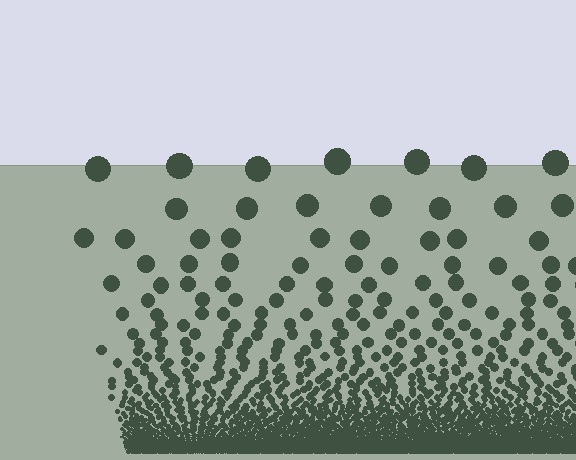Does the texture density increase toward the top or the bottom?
Density increases toward the bottom.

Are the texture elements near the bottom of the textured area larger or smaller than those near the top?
Smaller. The gradient is inverted — elements near the bottom are smaller and denser.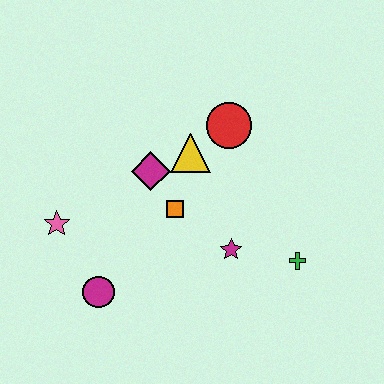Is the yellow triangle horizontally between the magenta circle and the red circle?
Yes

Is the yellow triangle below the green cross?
No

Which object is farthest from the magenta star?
The pink star is farthest from the magenta star.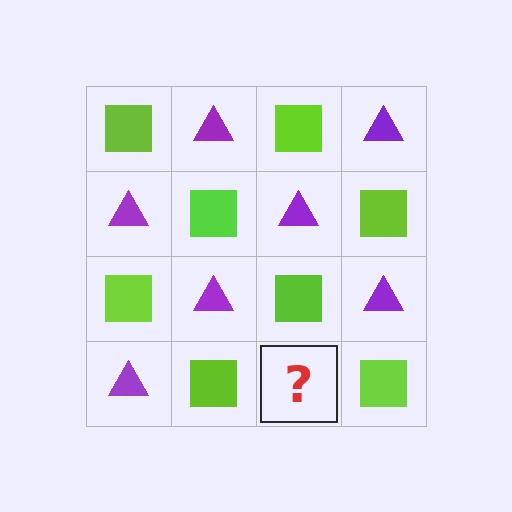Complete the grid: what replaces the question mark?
The question mark should be replaced with a purple triangle.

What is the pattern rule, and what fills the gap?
The rule is that it alternates lime square and purple triangle in a checkerboard pattern. The gap should be filled with a purple triangle.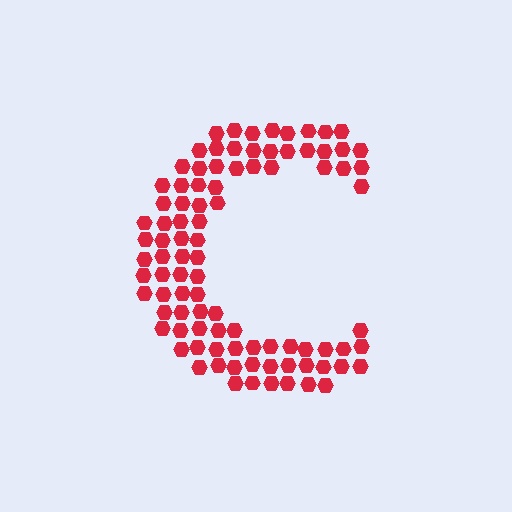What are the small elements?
The small elements are hexagons.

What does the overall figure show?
The overall figure shows the letter C.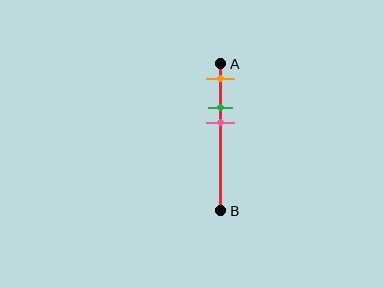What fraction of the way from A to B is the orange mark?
The orange mark is approximately 10% (0.1) of the way from A to B.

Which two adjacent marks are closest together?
The green and pink marks are the closest adjacent pair.